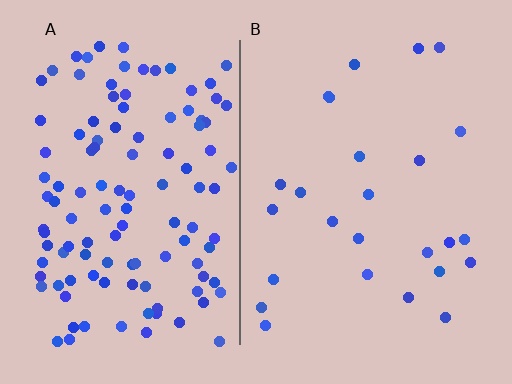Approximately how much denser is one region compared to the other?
Approximately 4.6× — region A over region B.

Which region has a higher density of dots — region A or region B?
A (the left).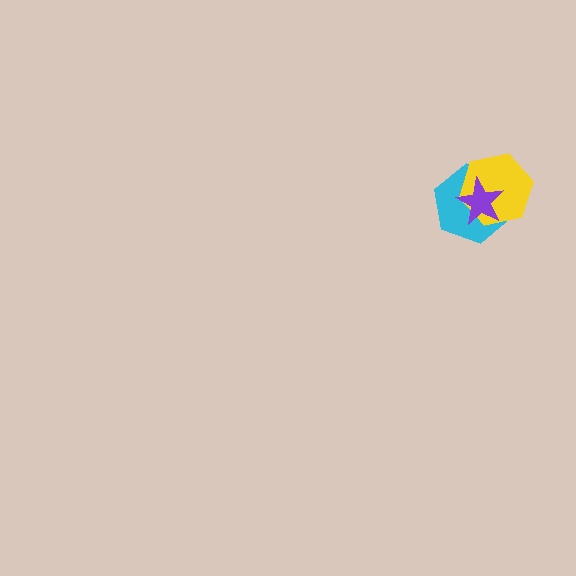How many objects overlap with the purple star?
2 objects overlap with the purple star.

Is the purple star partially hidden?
No, no other shape covers it.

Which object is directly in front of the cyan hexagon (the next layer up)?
The yellow hexagon is directly in front of the cyan hexagon.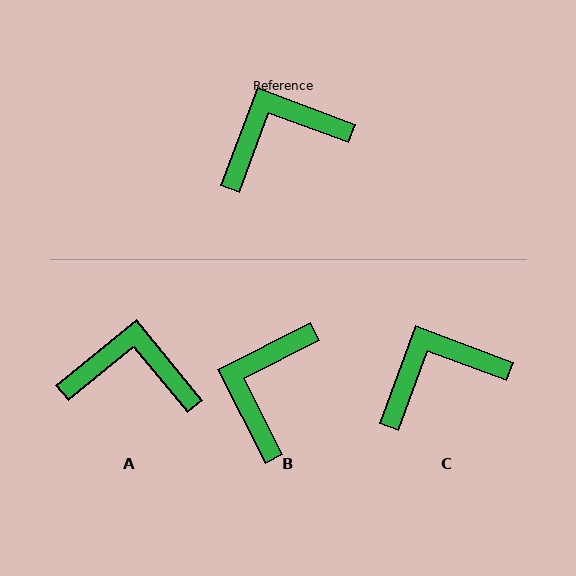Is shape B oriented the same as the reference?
No, it is off by about 48 degrees.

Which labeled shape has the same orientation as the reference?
C.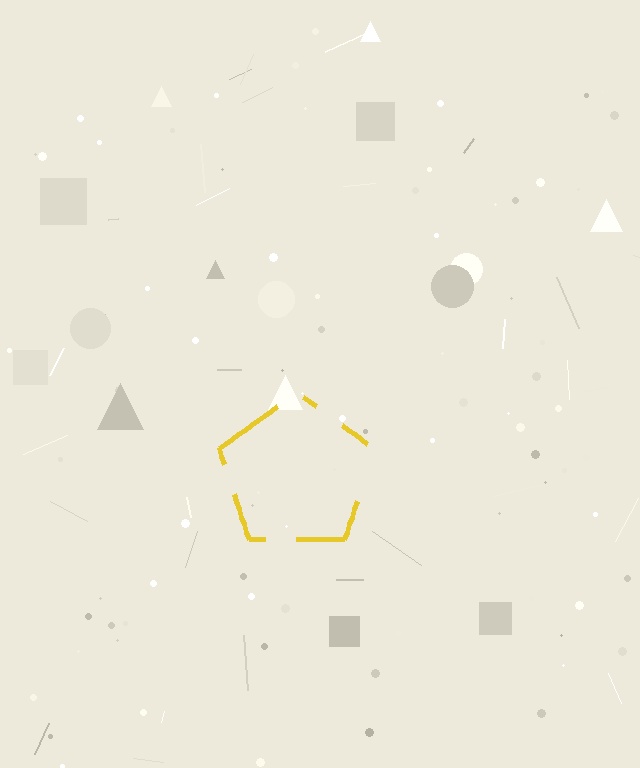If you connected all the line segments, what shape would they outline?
They would outline a pentagon.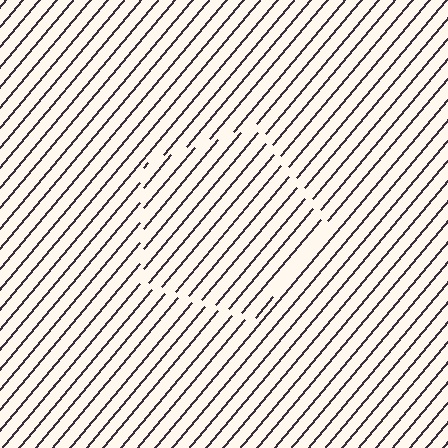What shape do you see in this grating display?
An illusory pentagon. The interior of the shape contains the same grating, shifted by half a period — the contour is defined by the phase discontinuity where line-ends from the inner and outer gratings abut.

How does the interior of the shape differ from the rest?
The interior of the shape contains the same grating, shifted by half a period — the contour is defined by the phase discontinuity where line-ends from the inner and outer gratings abut.